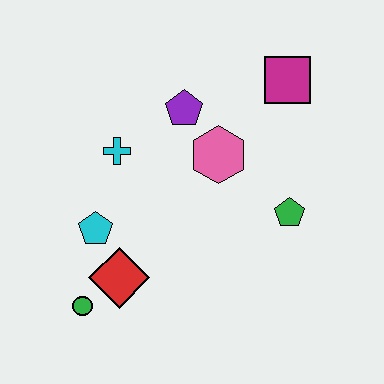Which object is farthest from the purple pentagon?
The green circle is farthest from the purple pentagon.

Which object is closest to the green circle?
The red diamond is closest to the green circle.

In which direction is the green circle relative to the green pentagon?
The green circle is to the left of the green pentagon.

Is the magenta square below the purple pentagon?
No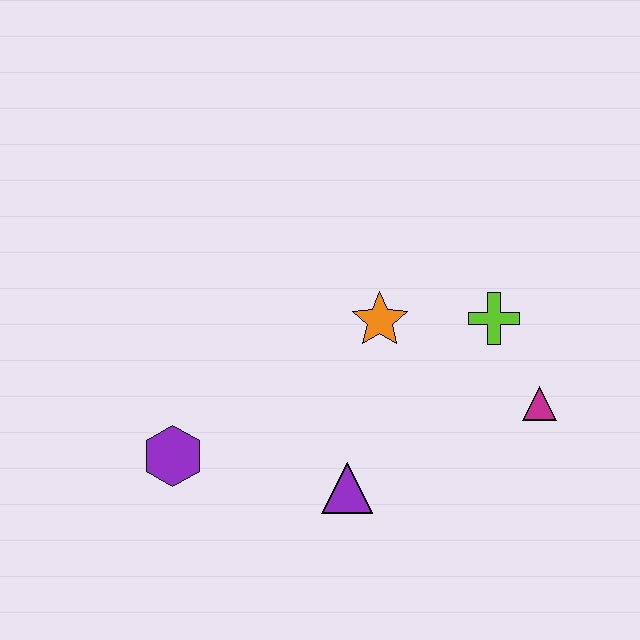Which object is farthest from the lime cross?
The purple hexagon is farthest from the lime cross.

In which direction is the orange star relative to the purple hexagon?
The orange star is to the right of the purple hexagon.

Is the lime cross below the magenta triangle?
No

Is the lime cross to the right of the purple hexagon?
Yes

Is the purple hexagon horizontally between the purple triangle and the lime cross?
No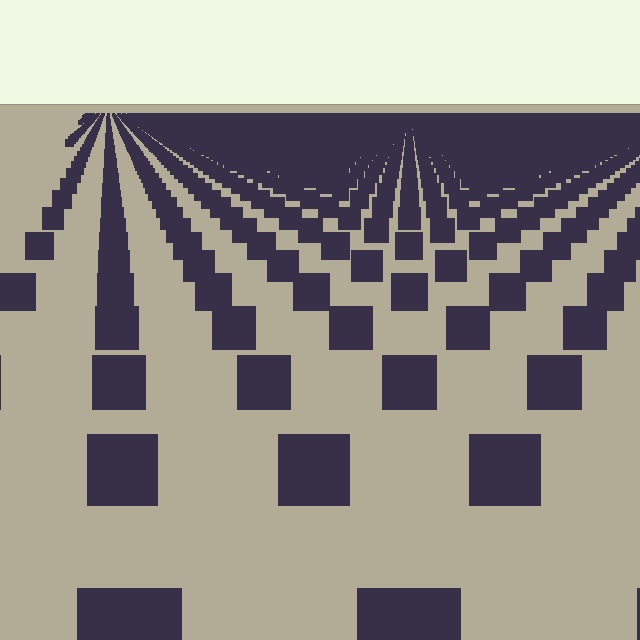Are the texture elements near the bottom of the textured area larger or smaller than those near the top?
Larger. Near the bottom, elements are closer to the viewer and appear at a bigger on-screen size.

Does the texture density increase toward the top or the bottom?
Density increases toward the top.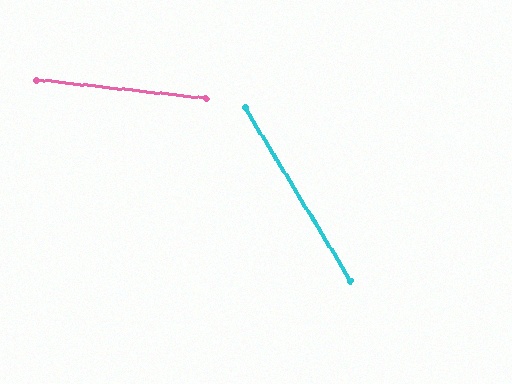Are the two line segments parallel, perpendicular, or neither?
Neither parallel nor perpendicular — they differ by about 52°.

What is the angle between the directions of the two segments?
Approximately 52 degrees.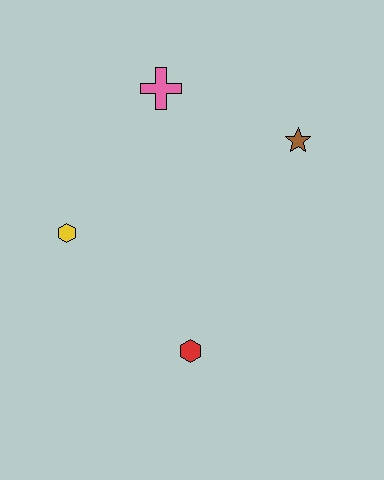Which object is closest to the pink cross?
The brown star is closest to the pink cross.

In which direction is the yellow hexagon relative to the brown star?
The yellow hexagon is to the left of the brown star.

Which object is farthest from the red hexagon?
The pink cross is farthest from the red hexagon.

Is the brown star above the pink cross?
No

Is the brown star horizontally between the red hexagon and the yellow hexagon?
No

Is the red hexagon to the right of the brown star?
No